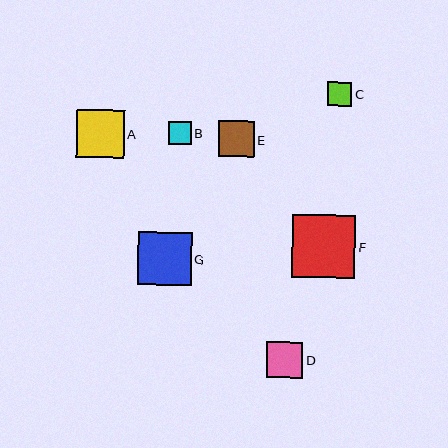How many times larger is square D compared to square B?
Square D is approximately 1.5 times the size of square B.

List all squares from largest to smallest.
From largest to smallest: F, G, A, D, E, C, B.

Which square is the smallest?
Square B is the smallest with a size of approximately 23 pixels.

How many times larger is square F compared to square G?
Square F is approximately 1.2 times the size of square G.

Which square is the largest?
Square F is the largest with a size of approximately 63 pixels.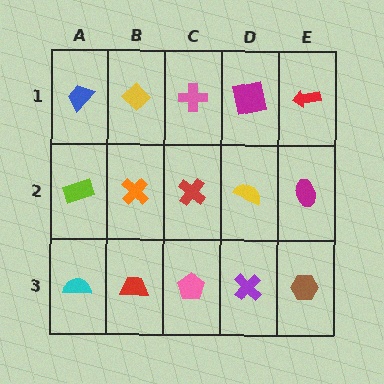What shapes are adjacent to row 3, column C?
A red cross (row 2, column C), a red trapezoid (row 3, column B), a purple cross (row 3, column D).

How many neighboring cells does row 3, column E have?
2.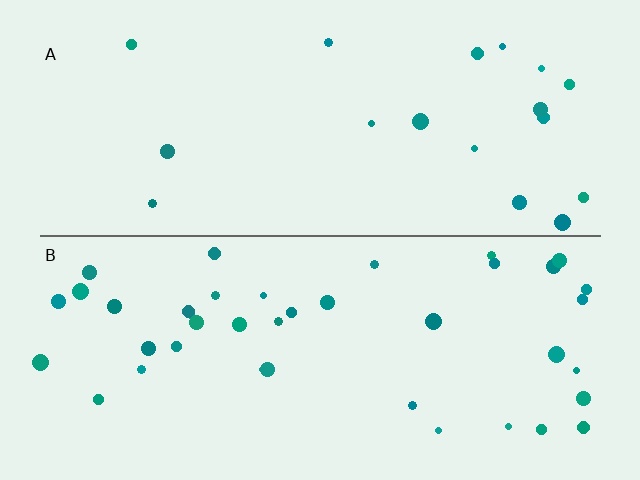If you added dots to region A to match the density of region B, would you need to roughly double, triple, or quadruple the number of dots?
Approximately double.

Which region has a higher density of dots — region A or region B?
B (the bottom).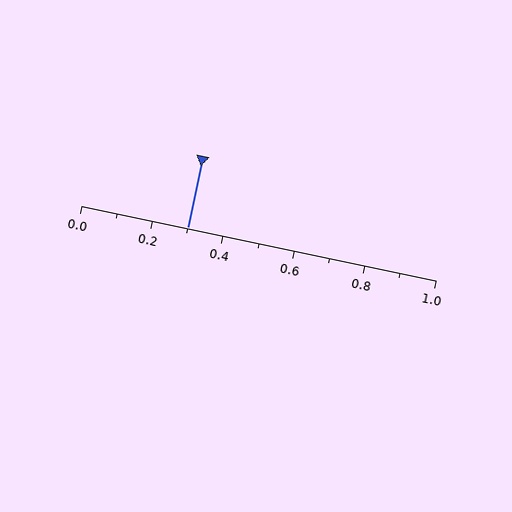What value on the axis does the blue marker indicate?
The marker indicates approximately 0.3.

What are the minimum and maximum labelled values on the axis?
The axis runs from 0.0 to 1.0.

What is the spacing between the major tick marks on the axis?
The major ticks are spaced 0.2 apart.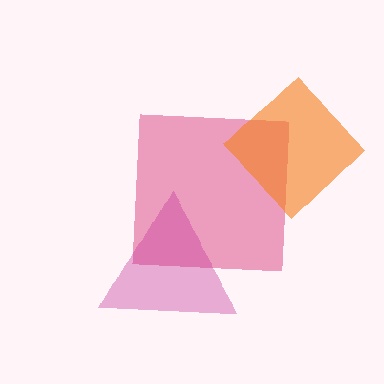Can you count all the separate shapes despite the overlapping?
Yes, there are 3 separate shapes.